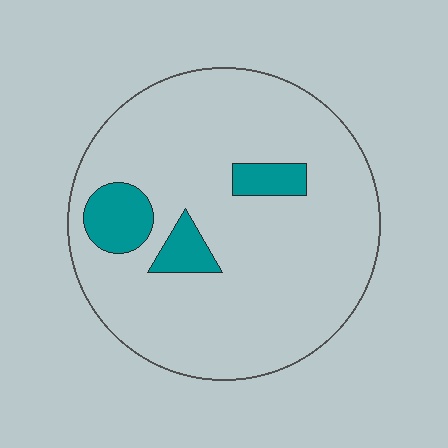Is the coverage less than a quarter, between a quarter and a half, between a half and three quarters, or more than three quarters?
Less than a quarter.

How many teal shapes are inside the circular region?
3.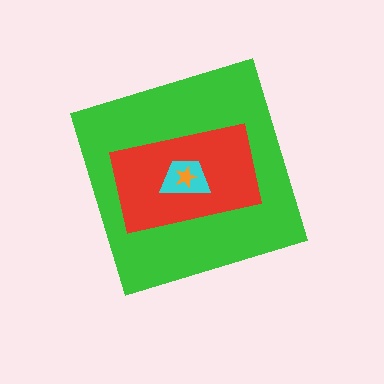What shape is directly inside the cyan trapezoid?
The orange star.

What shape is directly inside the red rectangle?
The cyan trapezoid.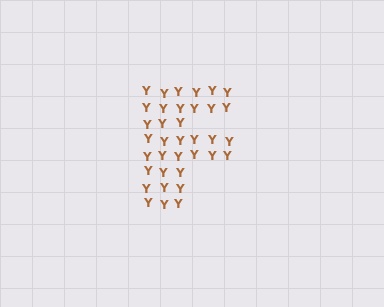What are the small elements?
The small elements are letter Y's.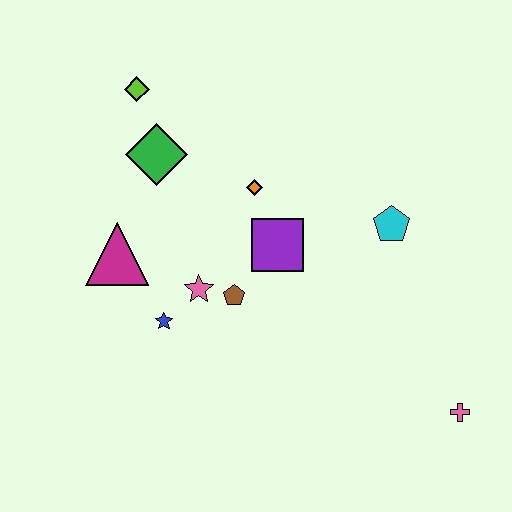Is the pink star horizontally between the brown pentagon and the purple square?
No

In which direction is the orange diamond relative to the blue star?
The orange diamond is above the blue star.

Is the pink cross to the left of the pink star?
No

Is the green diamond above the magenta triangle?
Yes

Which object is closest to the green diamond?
The lime diamond is closest to the green diamond.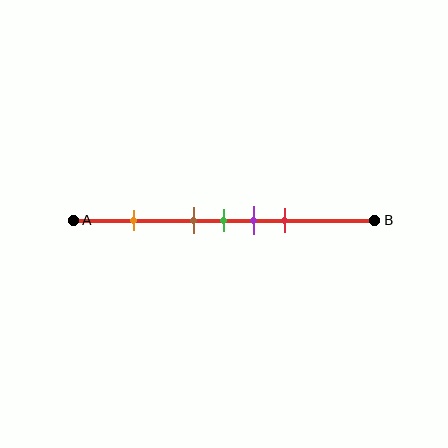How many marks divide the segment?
There are 5 marks dividing the segment.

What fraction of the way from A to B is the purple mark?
The purple mark is approximately 60% (0.6) of the way from A to B.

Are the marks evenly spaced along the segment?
No, the marks are not evenly spaced.